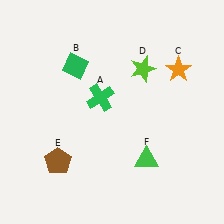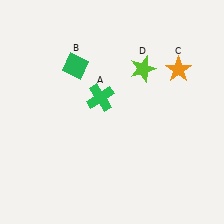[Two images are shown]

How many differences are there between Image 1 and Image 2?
There are 2 differences between the two images.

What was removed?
The green triangle (F), the brown pentagon (E) were removed in Image 2.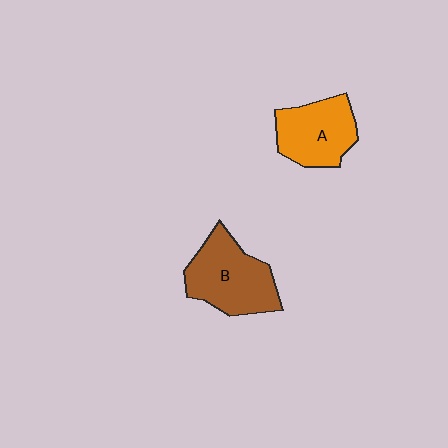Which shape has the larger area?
Shape B (brown).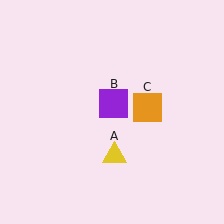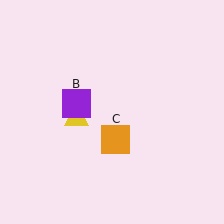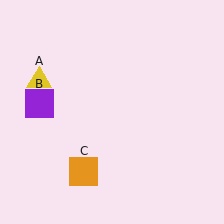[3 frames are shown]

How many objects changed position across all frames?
3 objects changed position: yellow triangle (object A), purple square (object B), orange square (object C).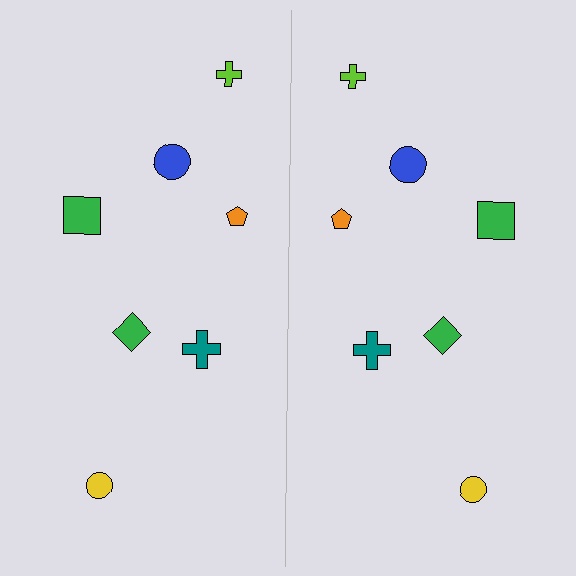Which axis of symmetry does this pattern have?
The pattern has a vertical axis of symmetry running through the center of the image.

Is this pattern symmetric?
Yes, this pattern has bilateral (reflection) symmetry.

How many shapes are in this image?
There are 14 shapes in this image.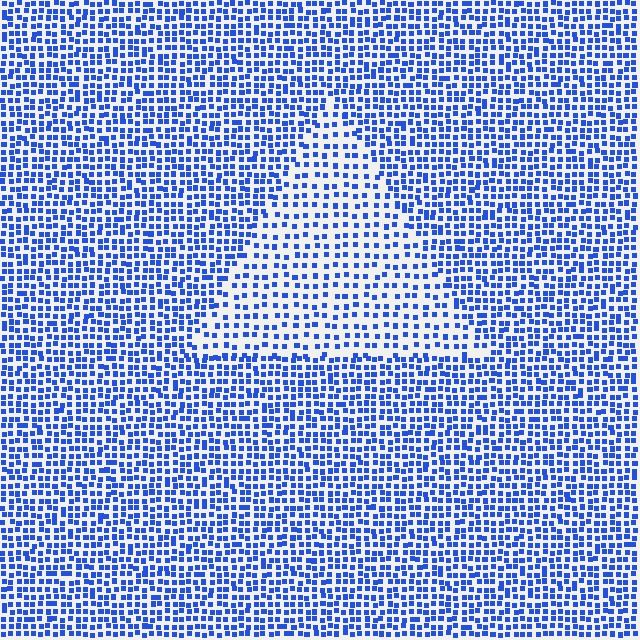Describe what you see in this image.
The image contains small blue elements arranged at two different densities. A triangle-shaped region is visible where the elements are less densely packed than the surrounding area.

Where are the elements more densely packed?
The elements are more densely packed outside the triangle boundary.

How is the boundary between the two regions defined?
The boundary is defined by a change in element density (approximately 1.8x ratio). All elements are the same color, size, and shape.